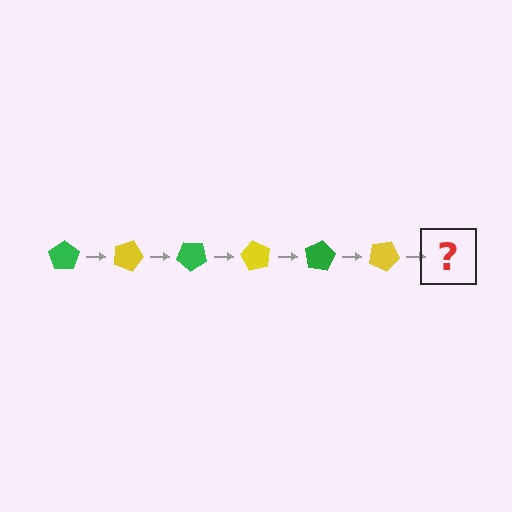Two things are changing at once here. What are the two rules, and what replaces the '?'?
The two rules are that it rotates 20 degrees each step and the color cycles through green and yellow. The '?' should be a green pentagon, rotated 120 degrees from the start.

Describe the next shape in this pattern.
It should be a green pentagon, rotated 120 degrees from the start.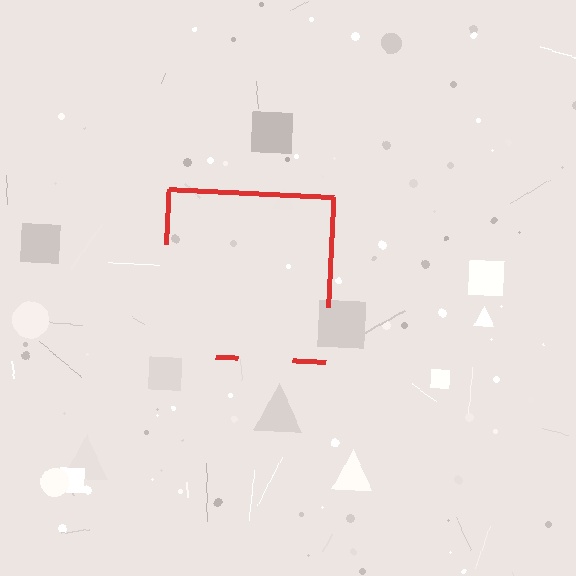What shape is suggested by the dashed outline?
The dashed outline suggests a square.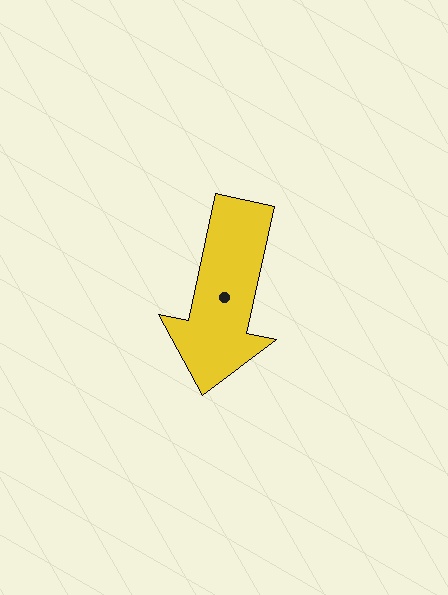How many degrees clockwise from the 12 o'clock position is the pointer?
Approximately 192 degrees.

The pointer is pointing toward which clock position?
Roughly 6 o'clock.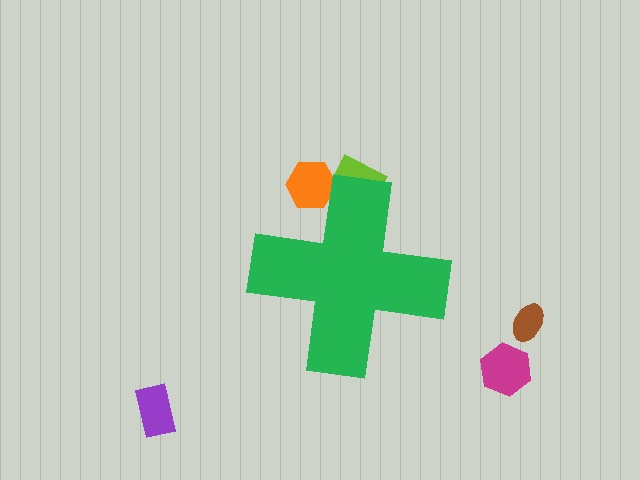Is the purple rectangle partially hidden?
No, the purple rectangle is fully visible.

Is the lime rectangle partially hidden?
Yes, the lime rectangle is partially hidden behind the green cross.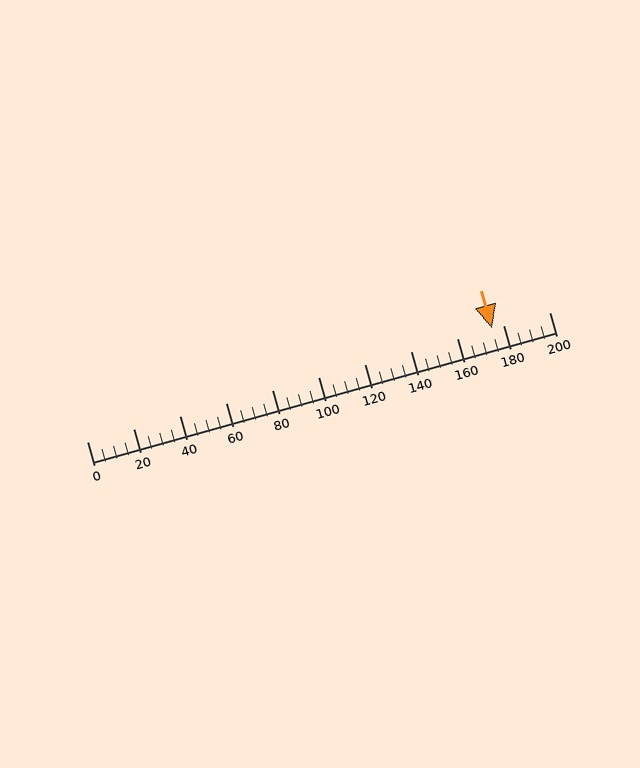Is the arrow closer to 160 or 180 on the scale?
The arrow is closer to 180.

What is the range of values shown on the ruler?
The ruler shows values from 0 to 200.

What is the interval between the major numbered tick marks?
The major tick marks are spaced 20 units apart.